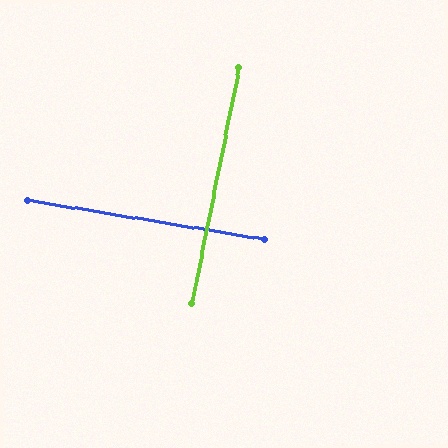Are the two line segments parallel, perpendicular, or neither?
Perpendicular — they meet at approximately 88°.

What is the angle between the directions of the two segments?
Approximately 88 degrees.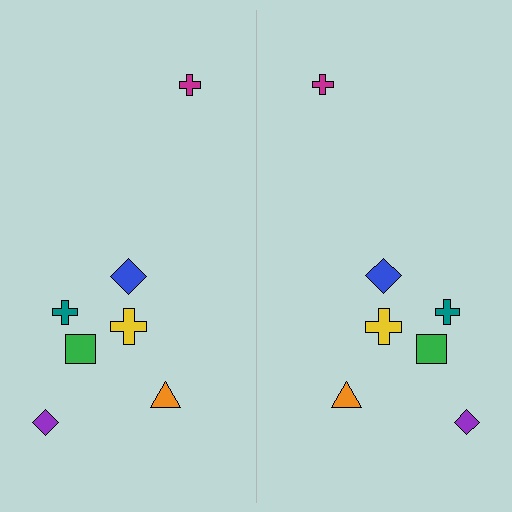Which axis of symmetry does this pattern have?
The pattern has a vertical axis of symmetry running through the center of the image.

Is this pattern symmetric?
Yes, this pattern has bilateral (reflection) symmetry.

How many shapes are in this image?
There are 14 shapes in this image.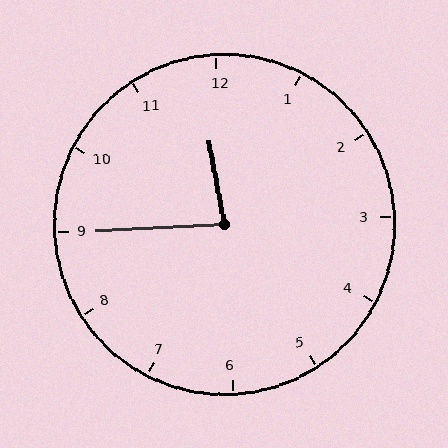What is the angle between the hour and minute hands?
Approximately 82 degrees.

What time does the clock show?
11:45.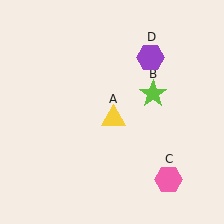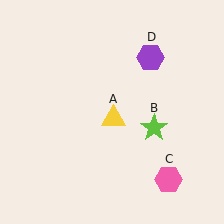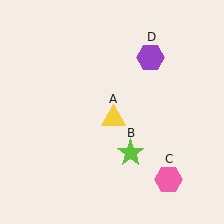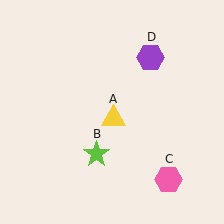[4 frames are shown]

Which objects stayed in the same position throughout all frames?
Yellow triangle (object A) and pink hexagon (object C) and purple hexagon (object D) remained stationary.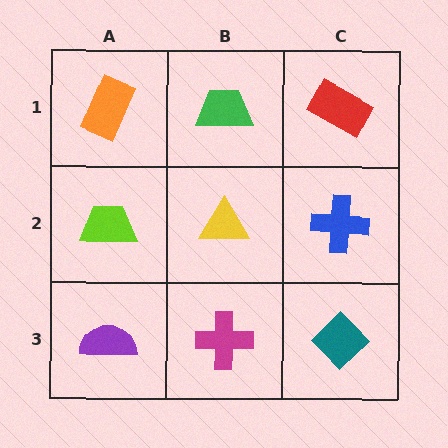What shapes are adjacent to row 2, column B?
A green trapezoid (row 1, column B), a magenta cross (row 3, column B), a lime trapezoid (row 2, column A), a blue cross (row 2, column C).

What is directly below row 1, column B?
A yellow triangle.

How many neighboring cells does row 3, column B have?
3.